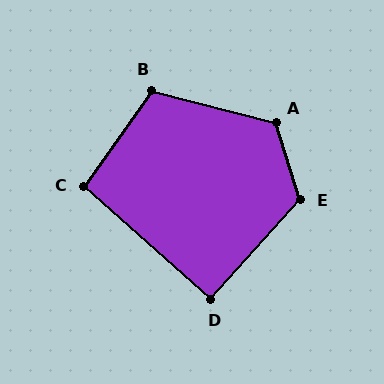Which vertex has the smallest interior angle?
D, at approximately 91 degrees.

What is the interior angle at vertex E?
Approximately 120 degrees (obtuse).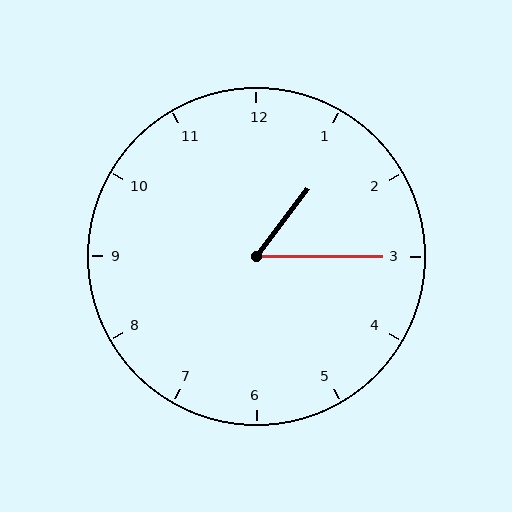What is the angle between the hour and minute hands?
Approximately 52 degrees.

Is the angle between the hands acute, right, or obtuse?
It is acute.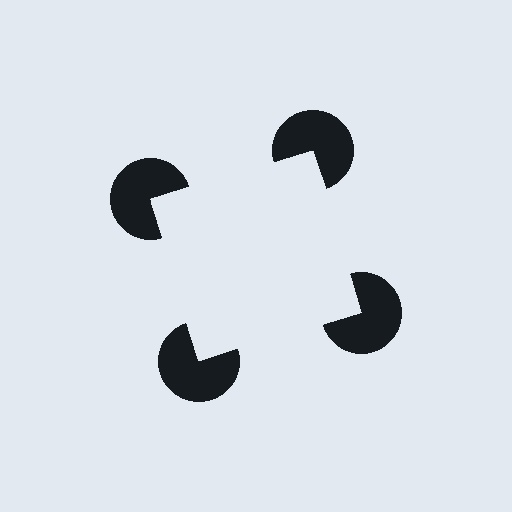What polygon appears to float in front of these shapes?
An illusory square — its edges are inferred from the aligned wedge cuts in the pac-man discs, not physically drawn.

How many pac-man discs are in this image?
There are 4 — one at each vertex of the illusory square.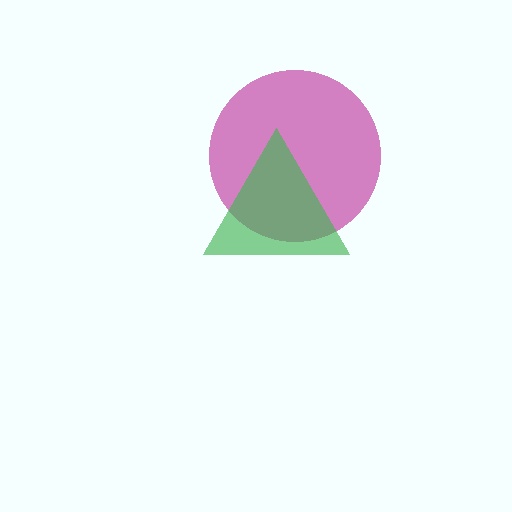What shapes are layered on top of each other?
The layered shapes are: a magenta circle, a green triangle.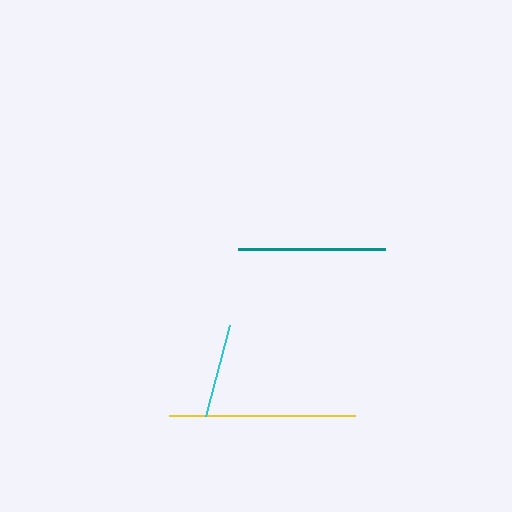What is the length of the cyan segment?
The cyan segment is approximately 93 pixels long.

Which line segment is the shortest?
The cyan line is the shortest at approximately 93 pixels.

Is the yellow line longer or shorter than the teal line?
The yellow line is longer than the teal line.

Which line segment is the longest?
The yellow line is the longest at approximately 186 pixels.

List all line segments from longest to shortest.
From longest to shortest: yellow, teal, cyan.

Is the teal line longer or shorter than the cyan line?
The teal line is longer than the cyan line.